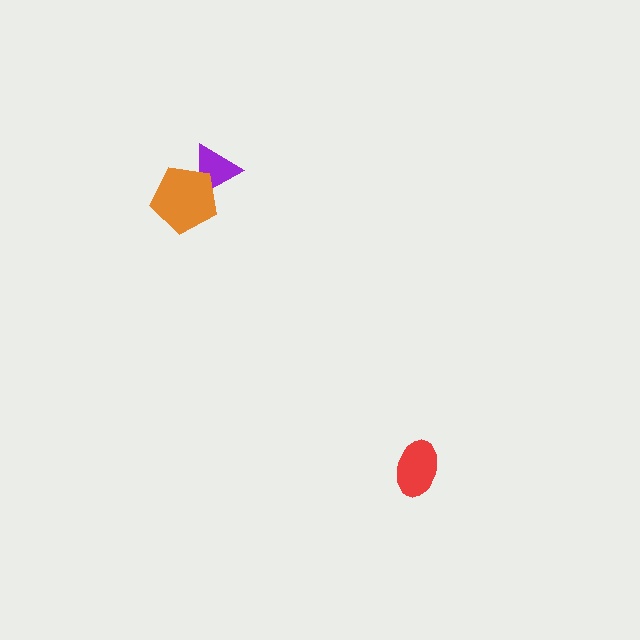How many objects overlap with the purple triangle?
1 object overlaps with the purple triangle.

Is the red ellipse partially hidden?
No, no other shape covers it.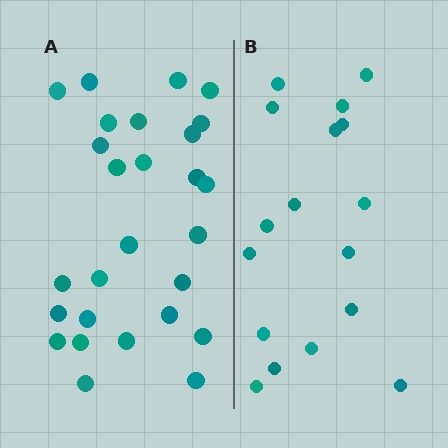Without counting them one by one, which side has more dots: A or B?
Region A (the left region) has more dots.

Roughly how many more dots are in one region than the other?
Region A has roughly 10 or so more dots than region B.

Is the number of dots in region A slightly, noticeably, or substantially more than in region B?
Region A has substantially more. The ratio is roughly 1.6 to 1.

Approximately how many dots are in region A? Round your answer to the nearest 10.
About 30 dots. (The exact count is 27, which rounds to 30.)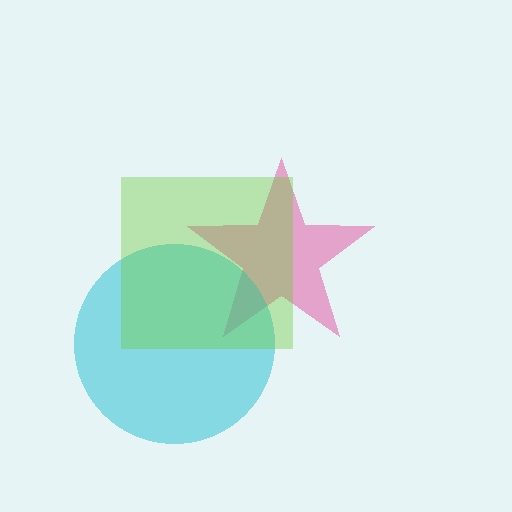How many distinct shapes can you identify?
There are 3 distinct shapes: a pink star, a cyan circle, a lime square.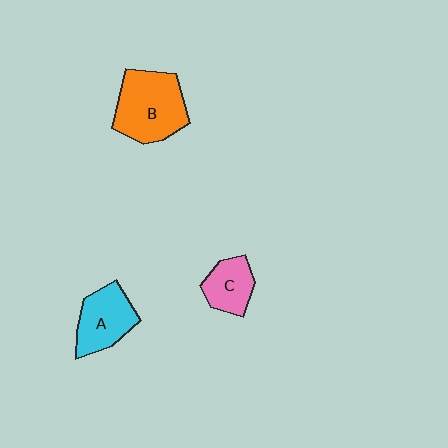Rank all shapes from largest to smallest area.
From largest to smallest: B (orange), A (cyan), C (pink).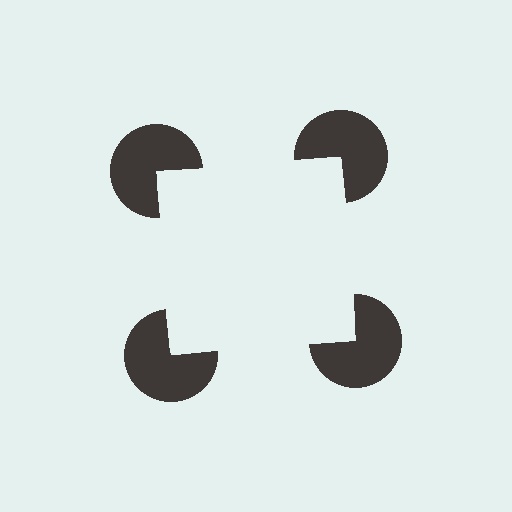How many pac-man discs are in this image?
There are 4 — one at each vertex of the illusory square.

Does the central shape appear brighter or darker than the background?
It typically appears slightly brighter than the background, even though no actual brightness change is drawn.